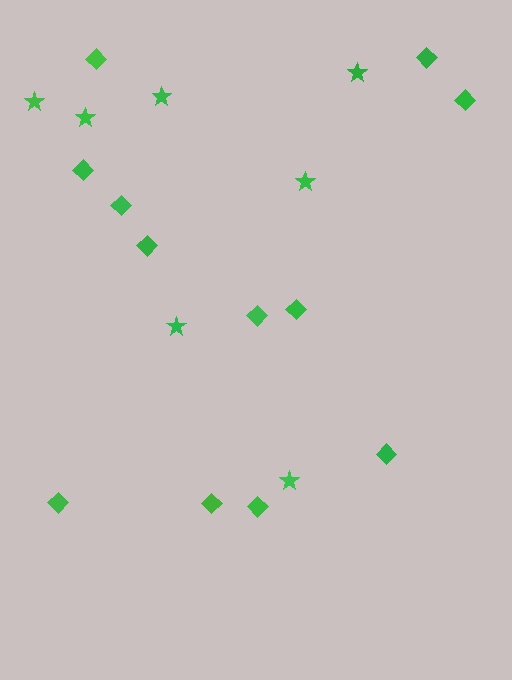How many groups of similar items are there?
There are 2 groups: one group of stars (7) and one group of diamonds (12).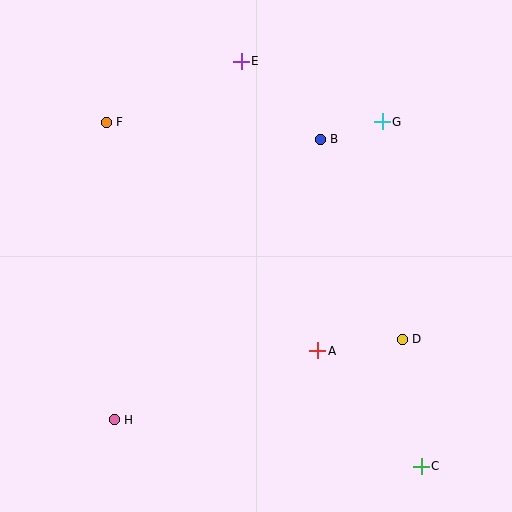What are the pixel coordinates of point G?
Point G is at (382, 122).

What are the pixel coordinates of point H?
Point H is at (114, 420).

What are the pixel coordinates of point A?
Point A is at (318, 351).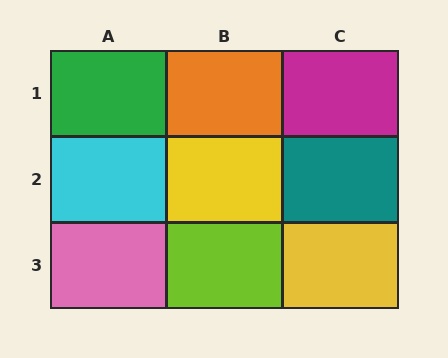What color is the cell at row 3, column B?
Lime.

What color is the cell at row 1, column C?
Magenta.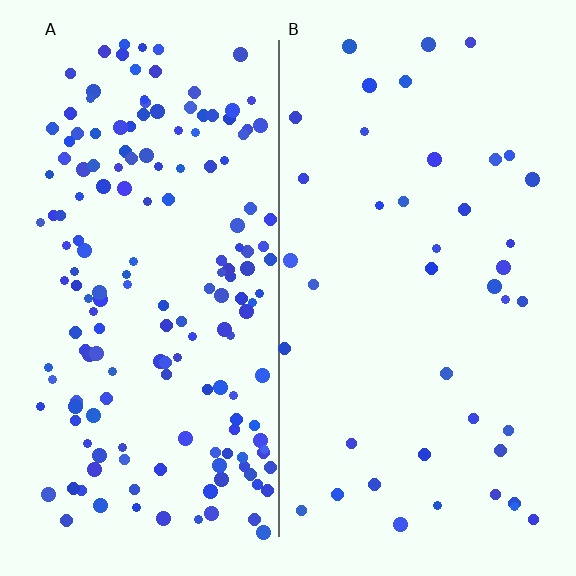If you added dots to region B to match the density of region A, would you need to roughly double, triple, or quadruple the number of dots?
Approximately quadruple.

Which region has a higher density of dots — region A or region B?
A (the left).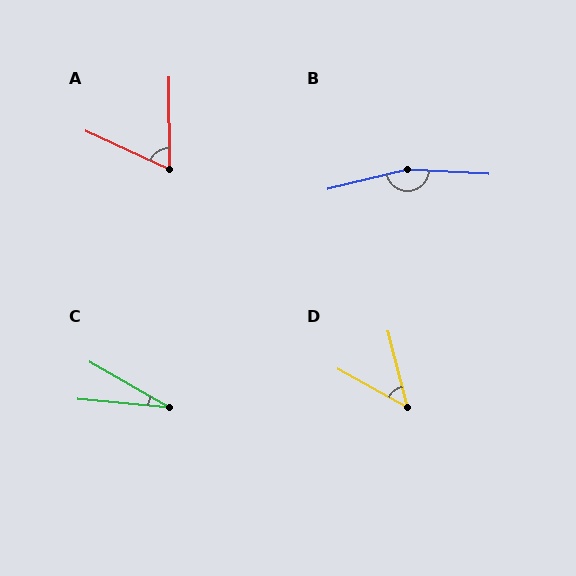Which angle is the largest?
B, at approximately 163 degrees.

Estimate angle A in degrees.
Approximately 65 degrees.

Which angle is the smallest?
C, at approximately 25 degrees.